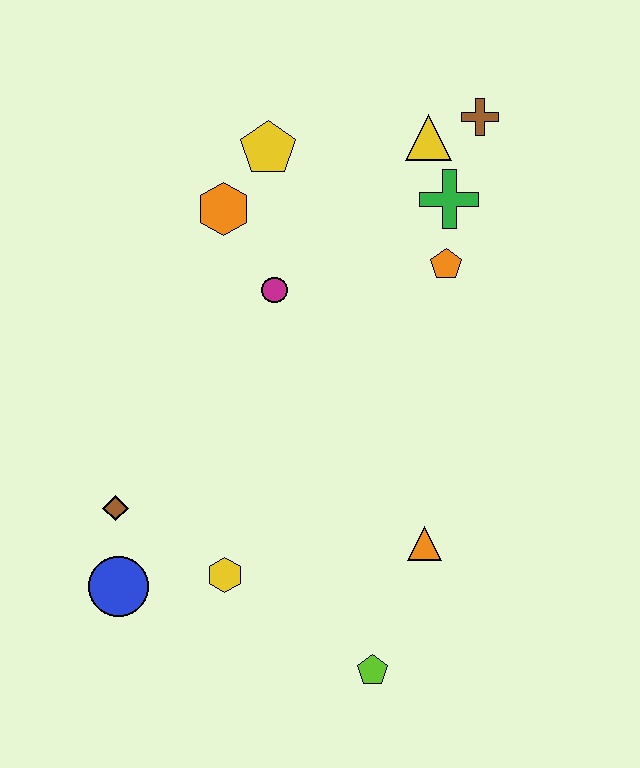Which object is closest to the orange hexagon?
The yellow pentagon is closest to the orange hexagon.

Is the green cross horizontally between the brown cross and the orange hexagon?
Yes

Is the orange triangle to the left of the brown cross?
Yes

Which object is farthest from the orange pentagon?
The blue circle is farthest from the orange pentagon.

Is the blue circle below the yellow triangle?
Yes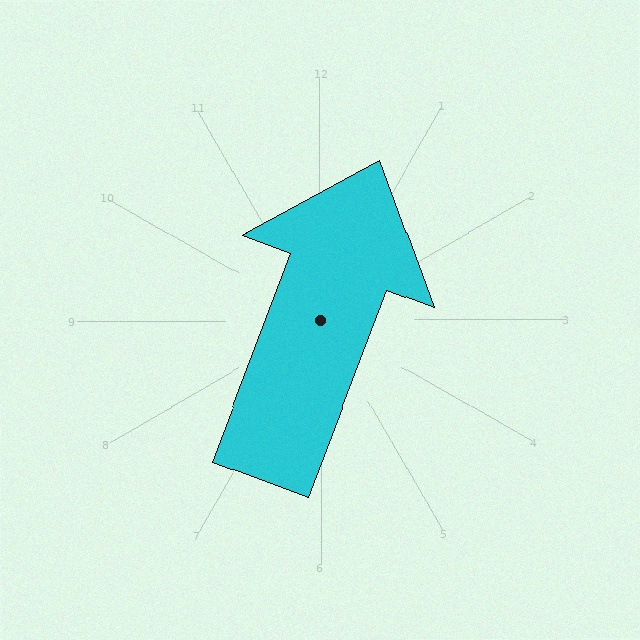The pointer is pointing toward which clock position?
Roughly 1 o'clock.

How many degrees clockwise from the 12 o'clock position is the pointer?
Approximately 21 degrees.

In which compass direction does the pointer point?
North.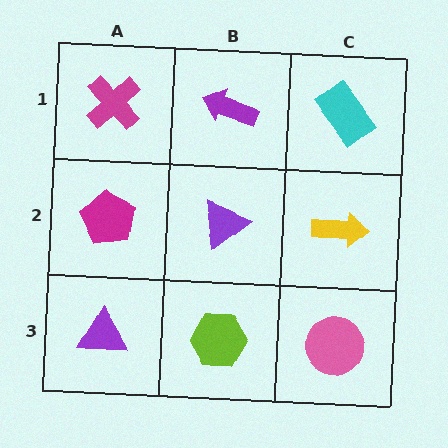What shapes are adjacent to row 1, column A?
A magenta pentagon (row 2, column A), a purple arrow (row 1, column B).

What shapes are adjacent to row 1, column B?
A purple triangle (row 2, column B), a magenta cross (row 1, column A), a cyan rectangle (row 1, column C).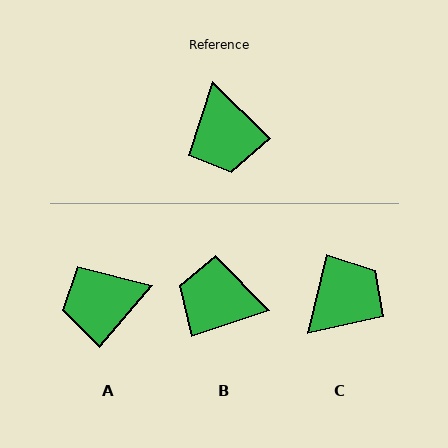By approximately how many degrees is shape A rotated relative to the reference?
Approximately 86 degrees clockwise.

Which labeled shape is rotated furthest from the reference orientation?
C, about 121 degrees away.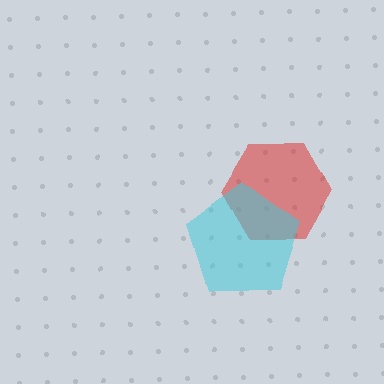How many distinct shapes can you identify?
There are 2 distinct shapes: a red hexagon, a cyan pentagon.